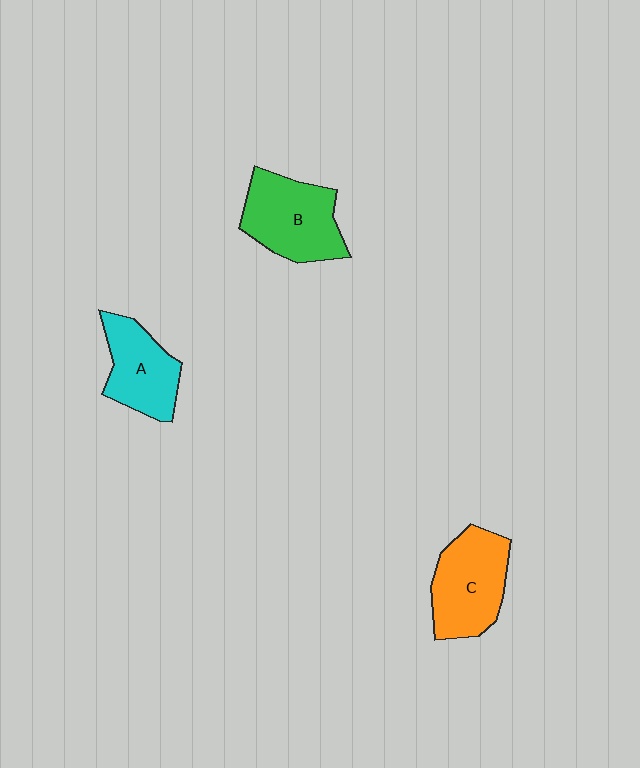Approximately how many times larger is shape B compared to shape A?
Approximately 1.2 times.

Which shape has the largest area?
Shape B (green).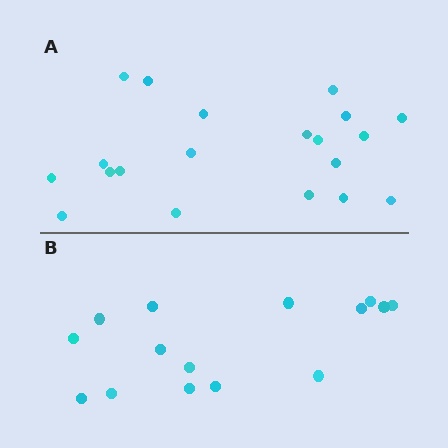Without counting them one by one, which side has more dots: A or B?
Region A (the top region) has more dots.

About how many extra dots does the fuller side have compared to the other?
Region A has about 5 more dots than region B.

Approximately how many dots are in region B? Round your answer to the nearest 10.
About 20 dots. (The exact count is 15, which rounds to 20.)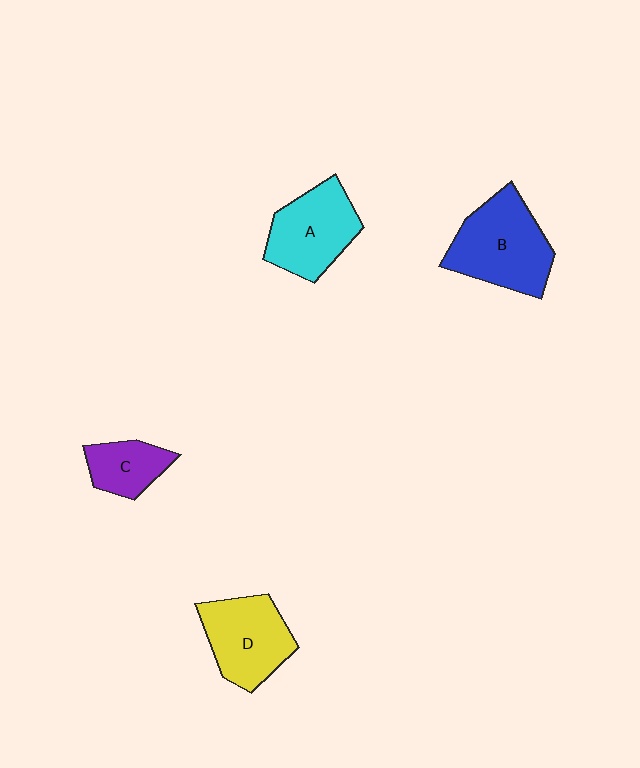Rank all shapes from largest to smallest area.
From largest to smallest: B (blue), D (yellow), A (cyan), C (purple).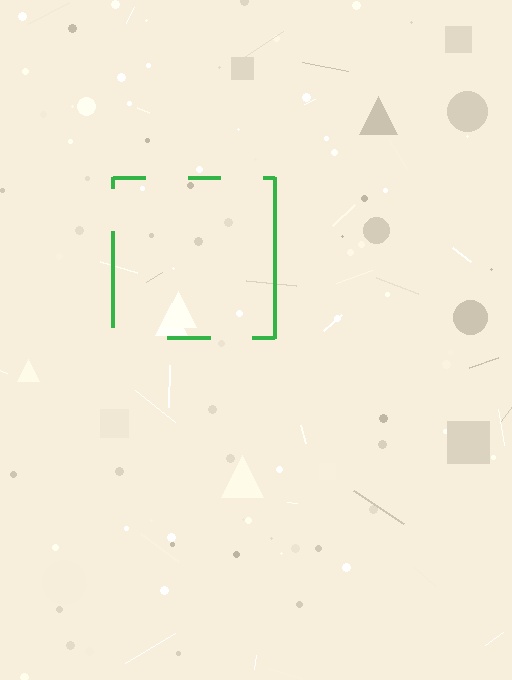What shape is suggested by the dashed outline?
The dashed outline suggests a square.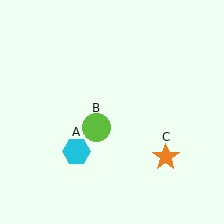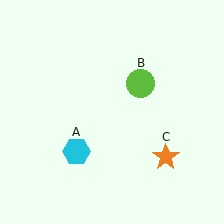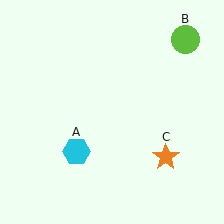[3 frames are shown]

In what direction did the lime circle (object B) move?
The lime circle (object B) moved up and to the right.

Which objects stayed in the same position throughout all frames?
Cyan hexagon (object A) and orange star (object C) remained stationary.